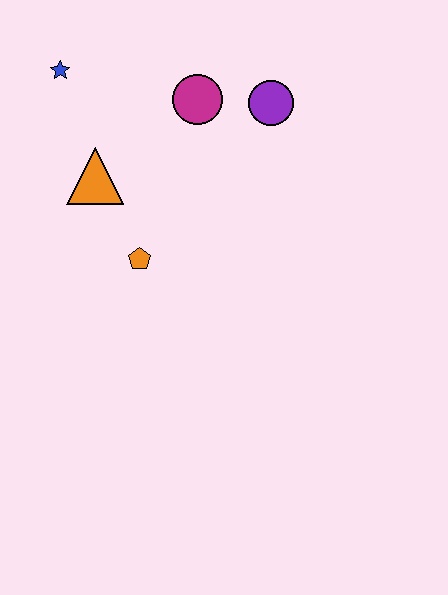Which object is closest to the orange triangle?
The orange pentagon is closest to the orange triangle.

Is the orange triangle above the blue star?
No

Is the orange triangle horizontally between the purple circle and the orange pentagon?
No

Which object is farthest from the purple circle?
The blue star is farthest from the purple circle.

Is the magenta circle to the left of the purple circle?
Yes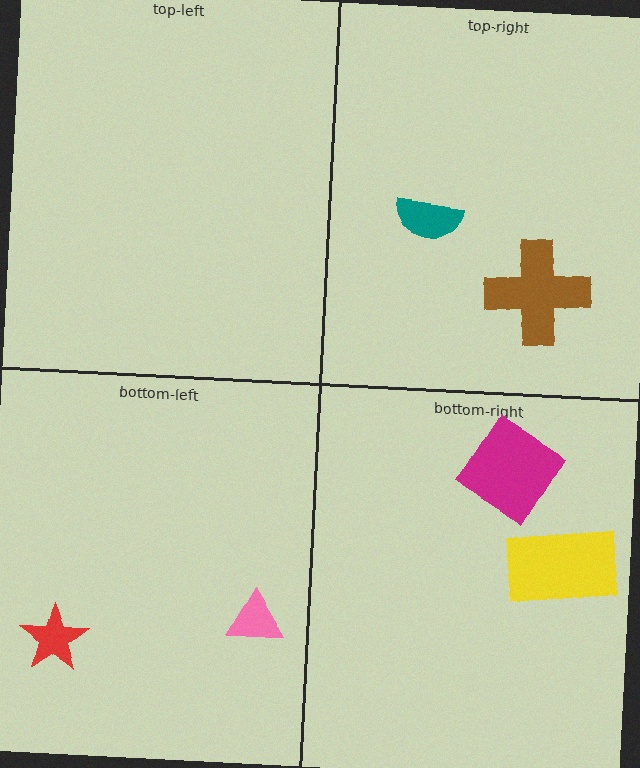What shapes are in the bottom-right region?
The yellow rectangle, the magenta diamond.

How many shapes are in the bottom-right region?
2.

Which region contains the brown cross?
The top-right region.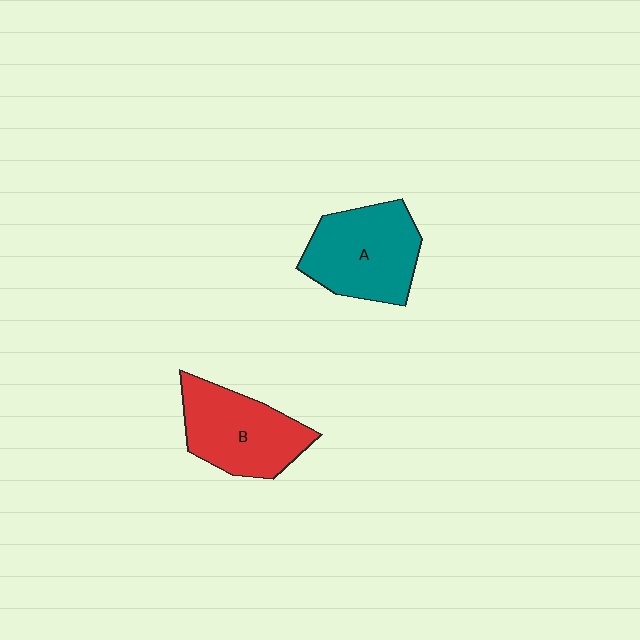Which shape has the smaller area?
Shape B (red).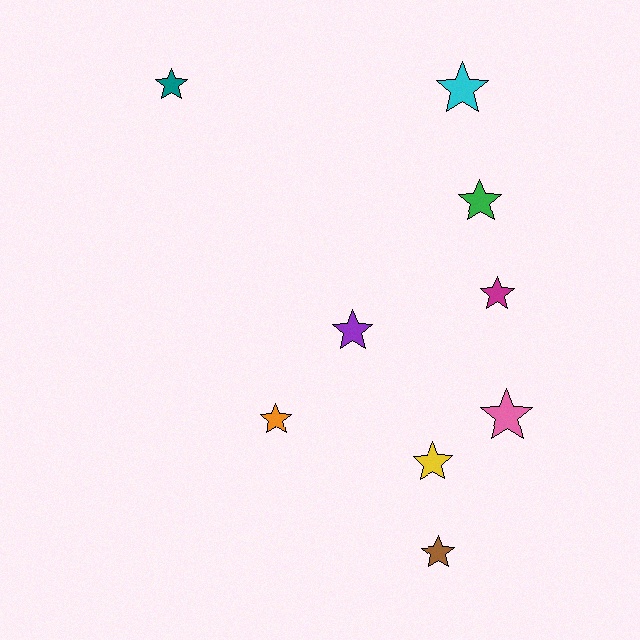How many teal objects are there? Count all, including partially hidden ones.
There is 1 teal object.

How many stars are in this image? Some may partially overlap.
There are 9 stars.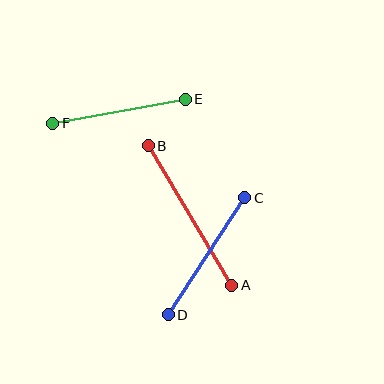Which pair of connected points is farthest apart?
Points A and B are farthest apart.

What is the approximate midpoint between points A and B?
The midpoint is at approximately (190, 216) pixels.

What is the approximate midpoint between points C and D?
The midpoint is at approximately (206, 256) pixels.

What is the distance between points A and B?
The distance is approximately 162 pixels.